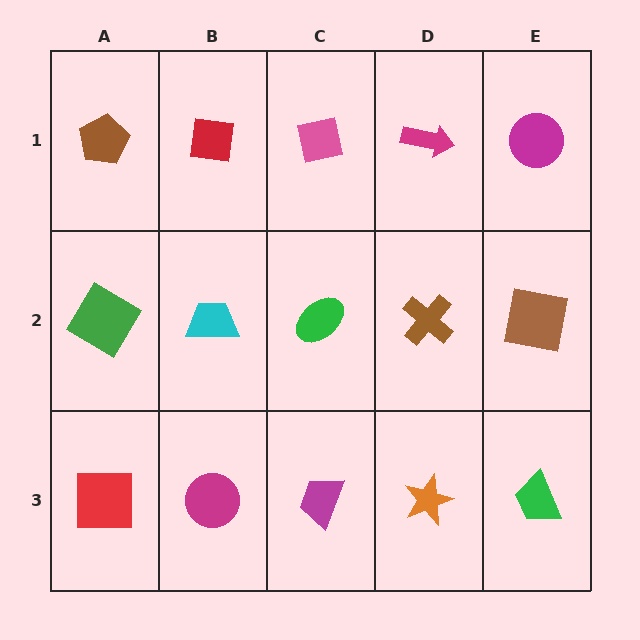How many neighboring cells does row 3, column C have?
3.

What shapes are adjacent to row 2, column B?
A red square (row 1, column B), a magenta circle (row 3, column B), a green diamond (row 2, column A), a green ellipse (row 2, column C).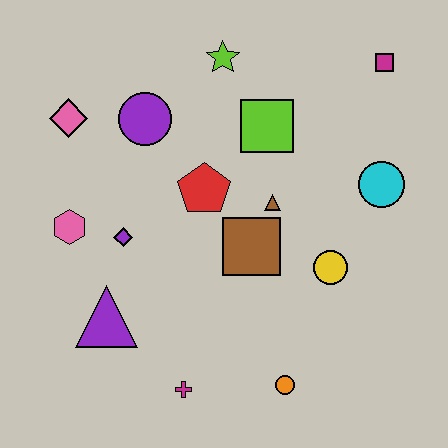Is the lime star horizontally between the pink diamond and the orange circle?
Yes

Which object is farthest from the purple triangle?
The magenta square is farthest from the purple triangle.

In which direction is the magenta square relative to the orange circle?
The magenta square is above the orange circle.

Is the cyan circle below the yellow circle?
No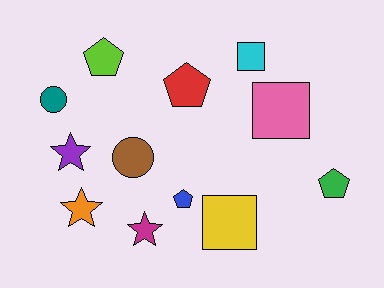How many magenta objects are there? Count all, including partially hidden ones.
There is 1 magenta object.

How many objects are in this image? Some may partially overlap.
There are 12 objects.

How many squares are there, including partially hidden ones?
There are 3 squares.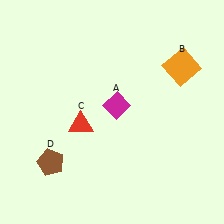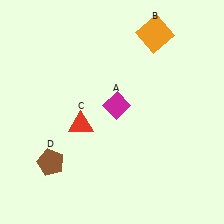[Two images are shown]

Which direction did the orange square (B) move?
The orange square (B) moved up.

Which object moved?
The orange square (B) moved up.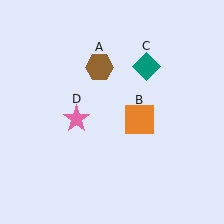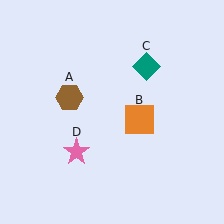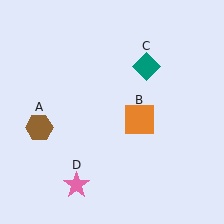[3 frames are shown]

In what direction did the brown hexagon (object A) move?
The brown hexagon (object A) moved down and to the left.